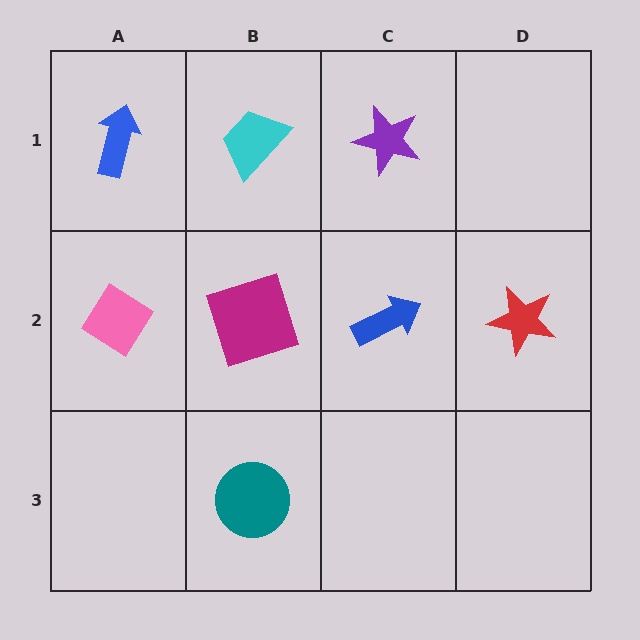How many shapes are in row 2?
4 shapes.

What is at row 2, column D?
A red star.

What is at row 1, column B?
A cyan trapezoid.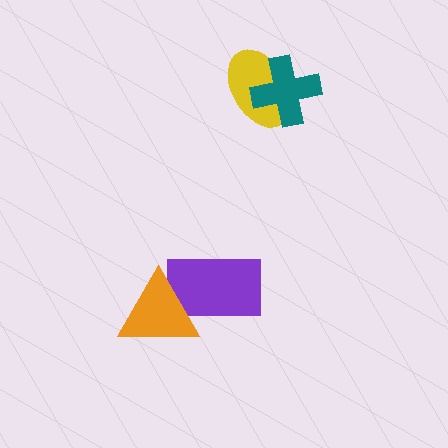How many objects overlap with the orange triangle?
1 object overlaps with the orange triangle.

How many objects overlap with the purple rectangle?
1 object overlaps with the purple rectangle.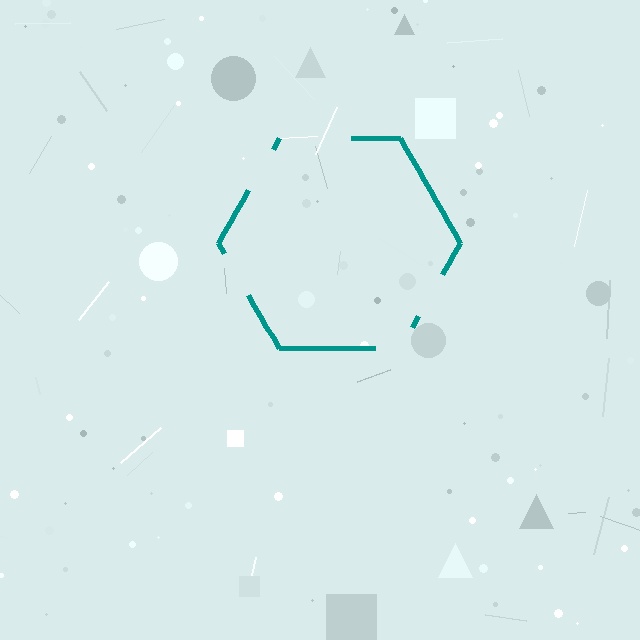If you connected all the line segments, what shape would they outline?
They would outline a hexagon.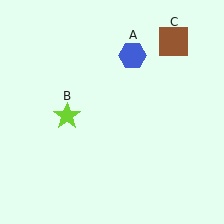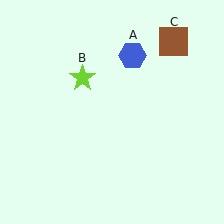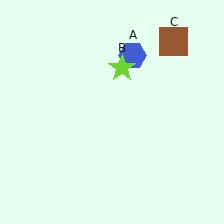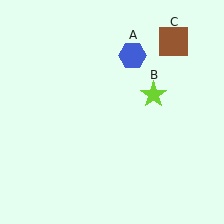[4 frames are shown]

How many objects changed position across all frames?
1 object changed position: lime star (object B).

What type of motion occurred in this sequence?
The lime star (object B) rotated clockwise around the center of the scene.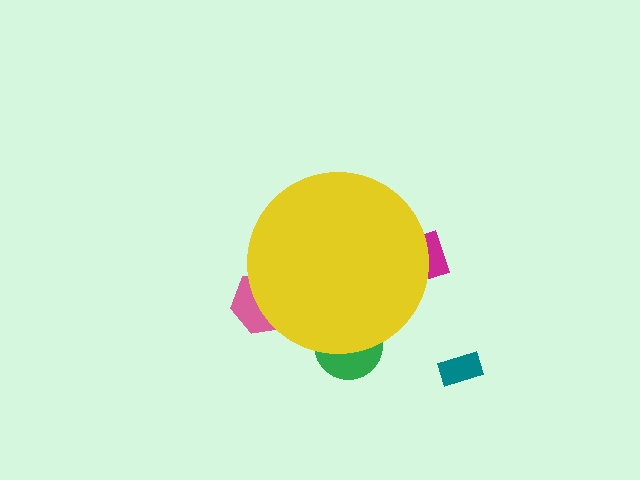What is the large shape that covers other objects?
A yellow circle.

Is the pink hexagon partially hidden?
Yes, the pink hexagon is partially hidden behind the yellow circle.